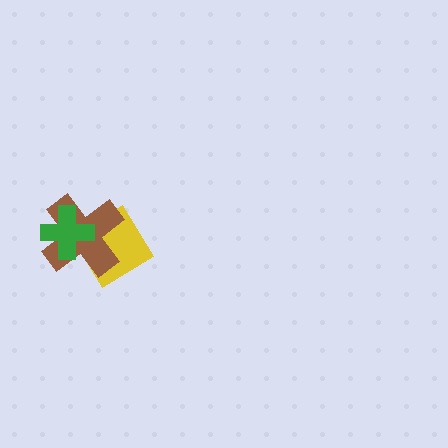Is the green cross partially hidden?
No, no other shape covers it.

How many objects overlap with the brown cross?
2 objects overlap with the brown cross.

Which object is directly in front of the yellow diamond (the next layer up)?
The brown cross is directly in front of the yellow diamond.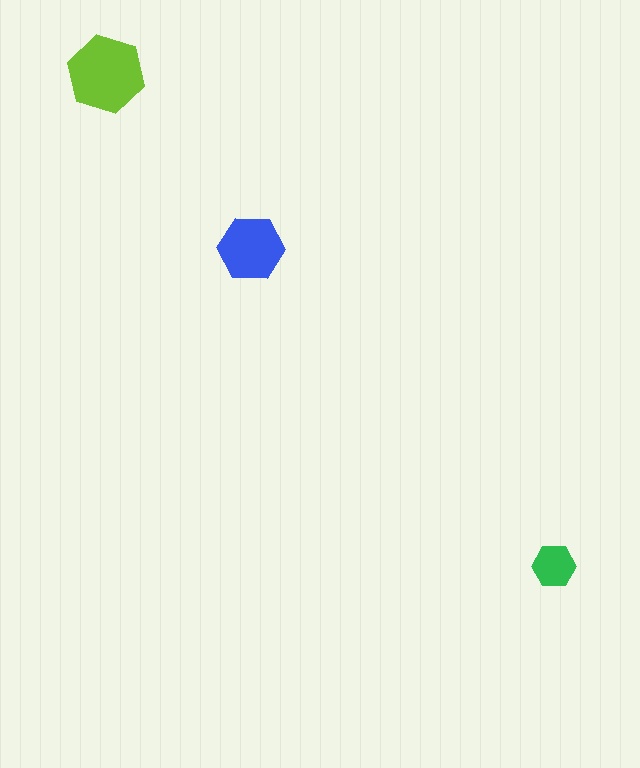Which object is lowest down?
The green hexagon is bottommost.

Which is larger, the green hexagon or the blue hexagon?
The blue one.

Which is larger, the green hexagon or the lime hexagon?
The lime one.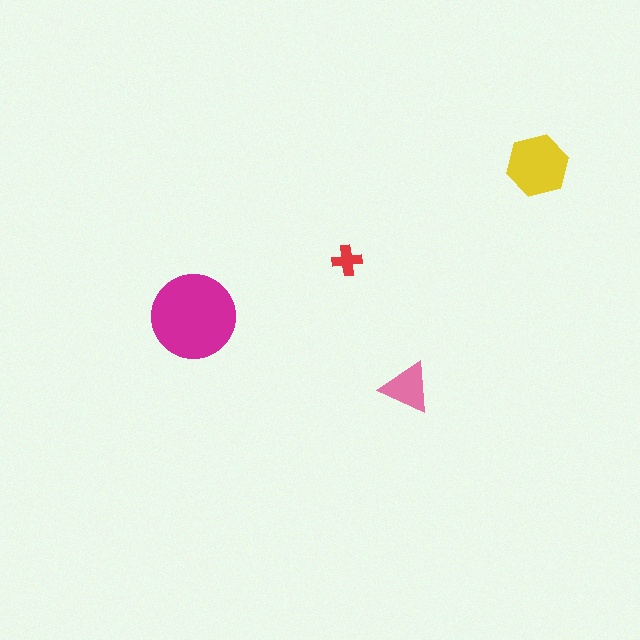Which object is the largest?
The magenta circle.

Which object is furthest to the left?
The magenta circle is leftmost.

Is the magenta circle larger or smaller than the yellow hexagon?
Larger.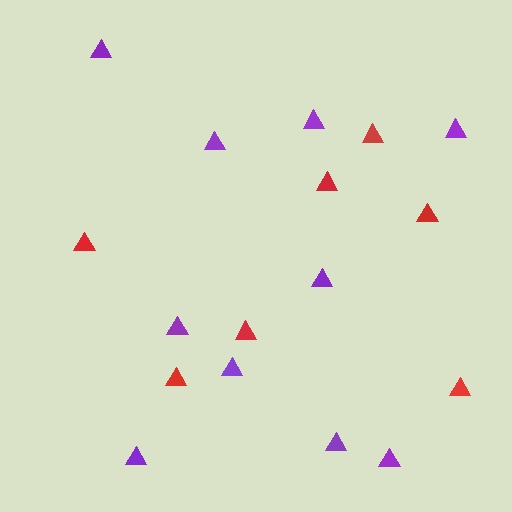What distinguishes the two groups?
There are 2 groups: one group of purple triangles (10) and one group of red triangles (7).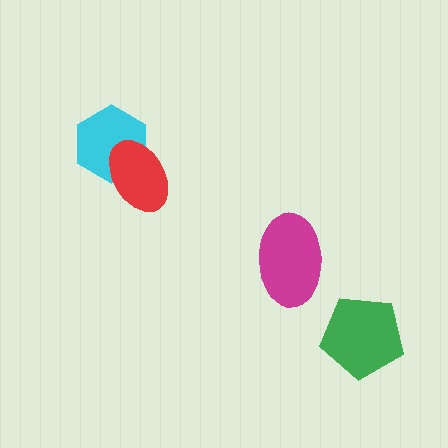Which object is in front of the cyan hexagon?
The red ellipse is in front of the cyan hexagon.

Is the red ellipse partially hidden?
No, no other shape covers it.